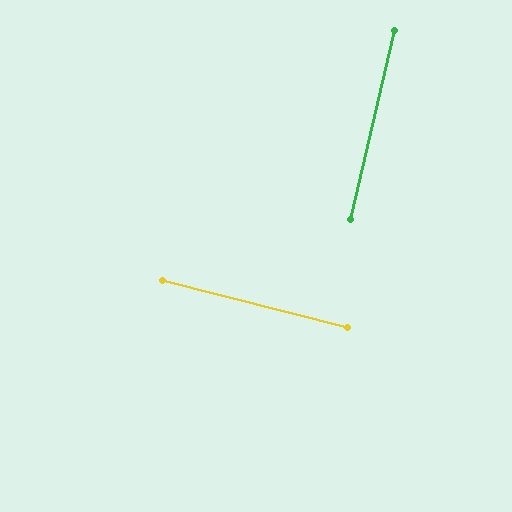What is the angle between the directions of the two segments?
Approximately 89 degrees.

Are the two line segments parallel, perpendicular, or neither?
Perpendicular — they meet at approximately 89°.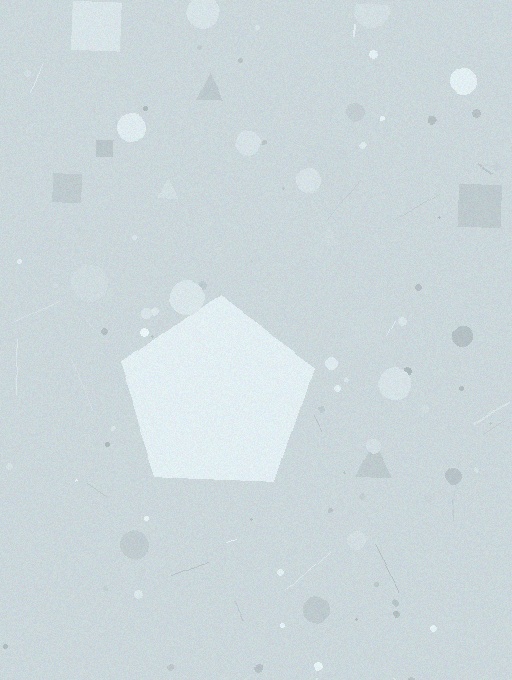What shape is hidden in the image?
A pentagon is hidden in the image.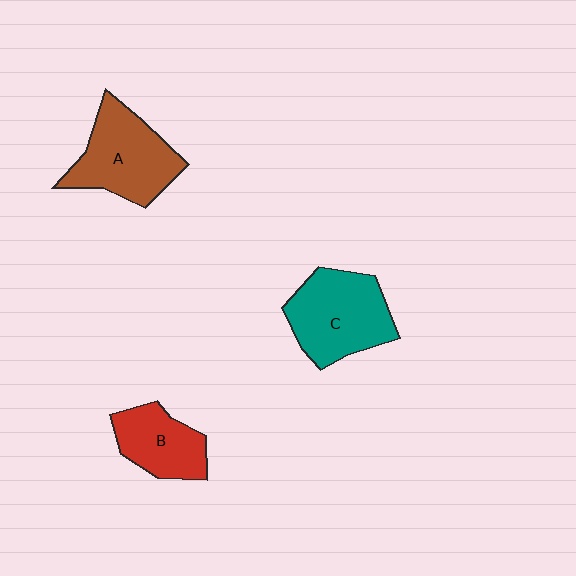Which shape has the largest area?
Shape C (teal).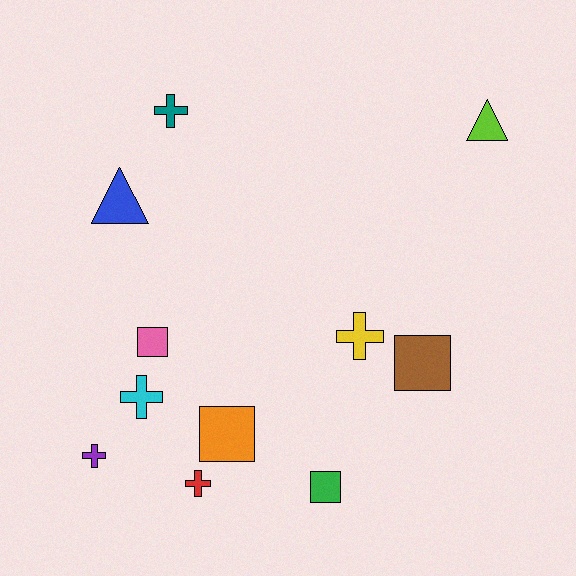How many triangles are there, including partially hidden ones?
There are 2 triangles.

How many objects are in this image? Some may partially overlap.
There are 11 objects.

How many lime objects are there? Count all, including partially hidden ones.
There is 1 lime object.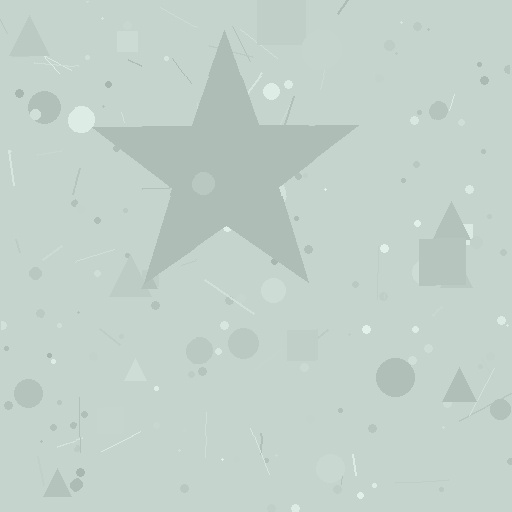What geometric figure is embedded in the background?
A star is embedded in the background.